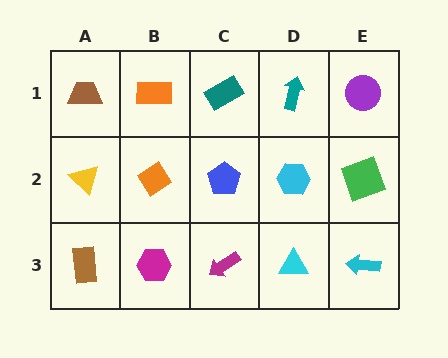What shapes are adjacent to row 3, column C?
A blue pentagon (row 2, column C), a magenta hexagon (row 3, column B), a cyan triangle (row 3, column D).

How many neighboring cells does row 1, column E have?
2.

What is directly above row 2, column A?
A brown trapezoid.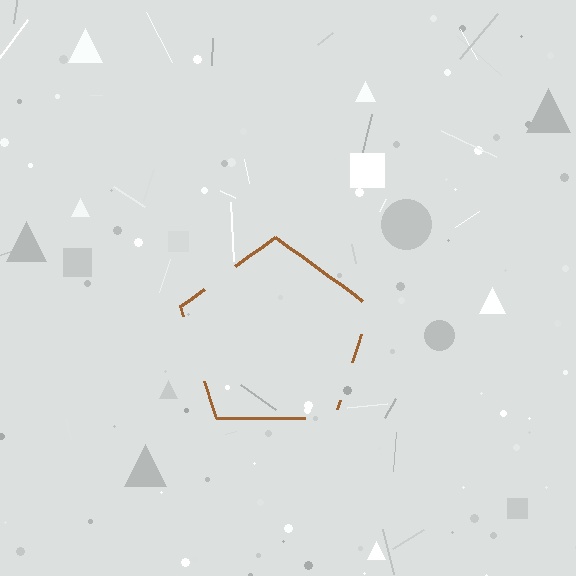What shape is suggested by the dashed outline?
The dashed outline suggests a pentagon.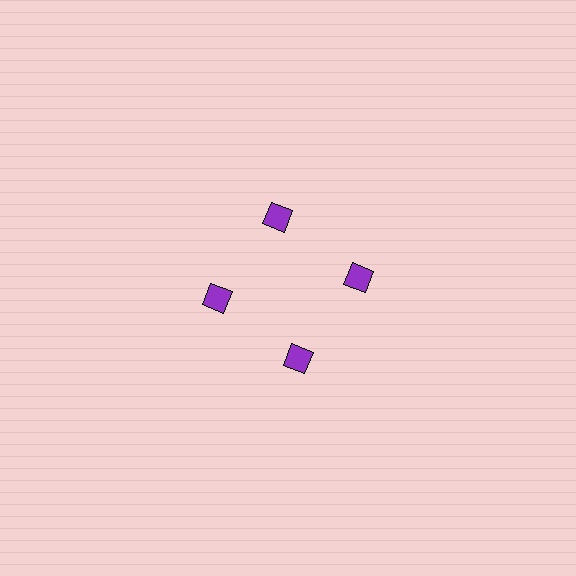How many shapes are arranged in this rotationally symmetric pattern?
There are 4 shapes, arranged in 4 groups of 1.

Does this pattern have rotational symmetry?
Yes, this pattern has 4-fold rotational symmetry. It looks the same after rotating 90 degrees around the center.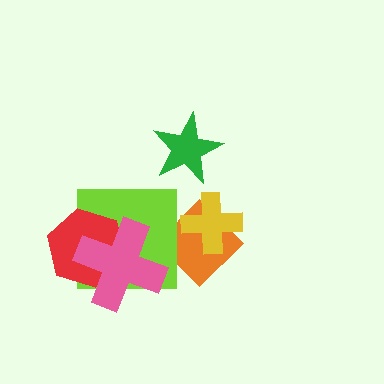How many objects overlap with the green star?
0 objects overlap with the green star.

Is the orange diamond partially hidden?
Yes, it is partially covered by another shape.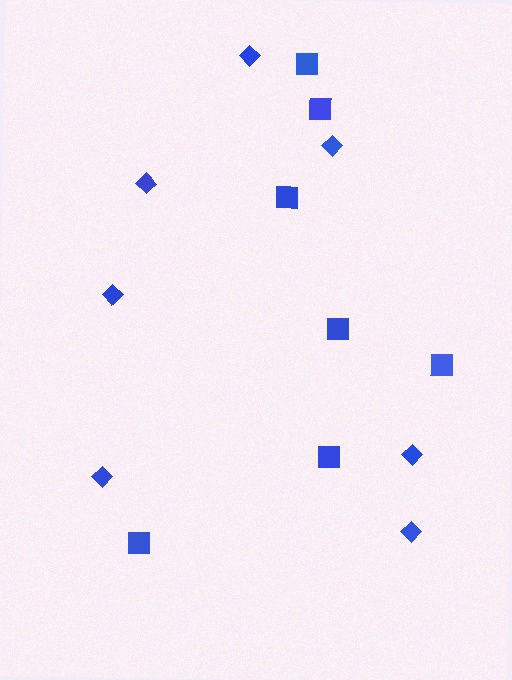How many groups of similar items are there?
There are 2 groups: one group of squares (7) and one group of diamonds (7).